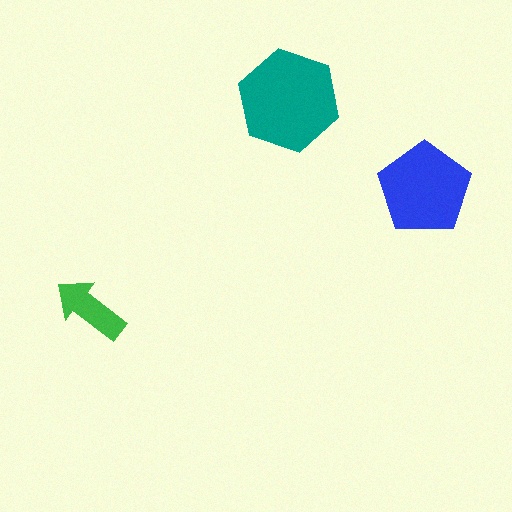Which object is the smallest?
The green arrow.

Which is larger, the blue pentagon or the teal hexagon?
The teal hexagon.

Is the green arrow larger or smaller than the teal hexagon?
Smaller.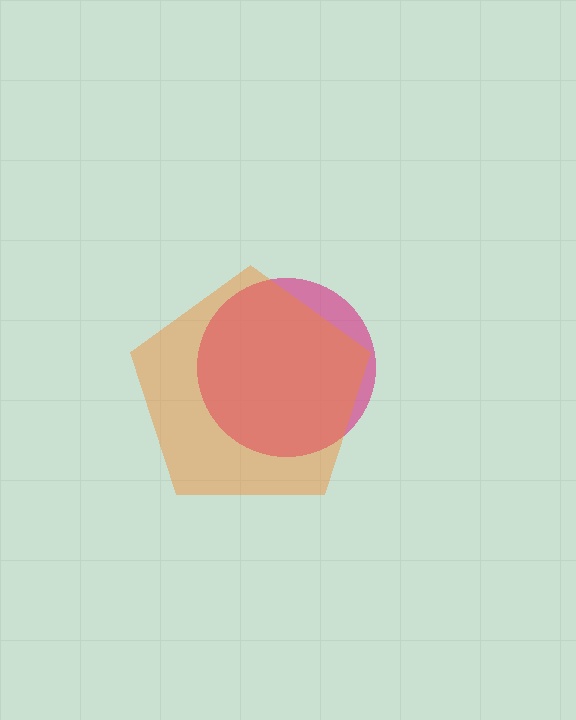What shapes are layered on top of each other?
The layered shapes are: a magenta circle, an orange pentagon.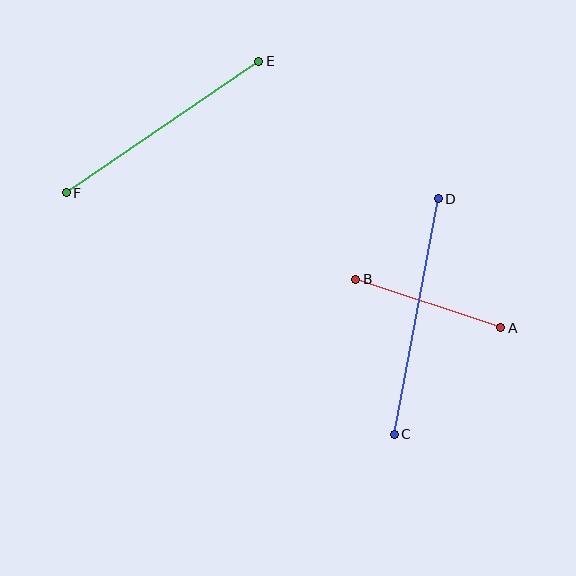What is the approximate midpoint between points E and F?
The midpoint is at approximately (163, 127) pixels.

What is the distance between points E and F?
The distance is approximately 233 pixels.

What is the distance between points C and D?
The distance is approximately 239 pixels.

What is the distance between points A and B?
The distance is approximately 153 pixels.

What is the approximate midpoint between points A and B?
The midpoint is at approximately (428, 303) pixels.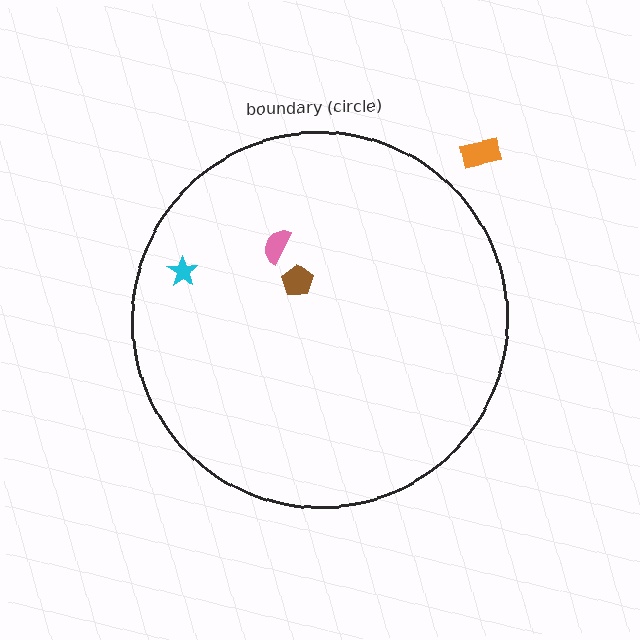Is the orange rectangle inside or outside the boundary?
Outside.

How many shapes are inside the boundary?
3 inside, 1 outside.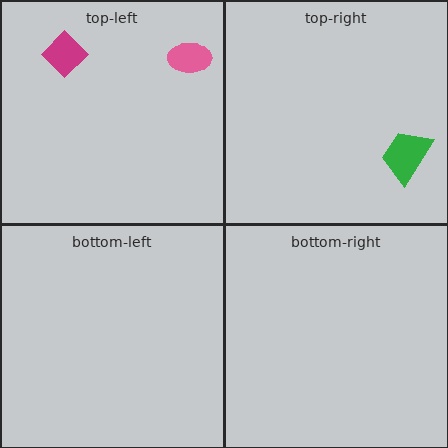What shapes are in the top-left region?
The pink ellipse, the magenta diamond.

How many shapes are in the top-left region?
2.